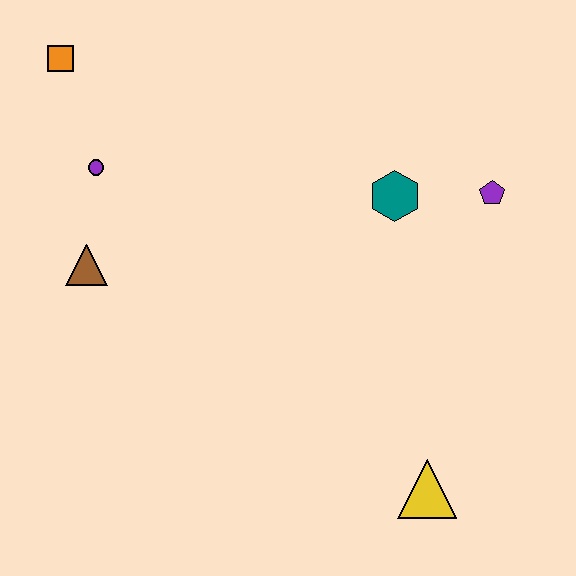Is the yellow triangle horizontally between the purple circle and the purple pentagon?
Yes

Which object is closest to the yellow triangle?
The teal hexagon is closest to the yellow triangle.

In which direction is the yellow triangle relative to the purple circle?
The yellow triangle is to the right of the purple circle.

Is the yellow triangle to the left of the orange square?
No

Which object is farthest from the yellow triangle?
The orange square is farthest from the yellow triangle.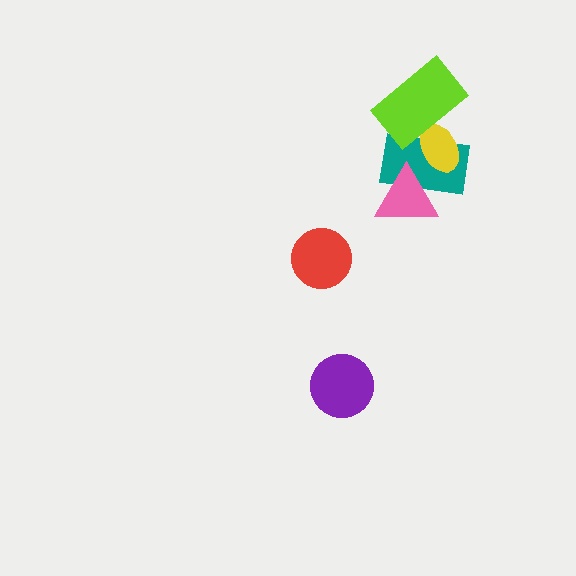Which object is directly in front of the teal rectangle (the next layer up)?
The yellow ellipse is directly in front of the teal rectangle.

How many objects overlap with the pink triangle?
1 object overlaps with the pink triangle.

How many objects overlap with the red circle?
0 objects overlap with the red circle.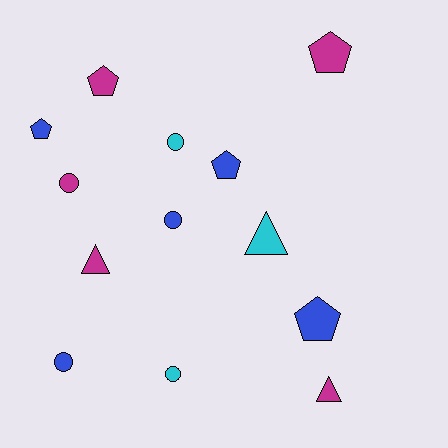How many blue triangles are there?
There are no blue triangles.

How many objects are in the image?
There are 13 objects.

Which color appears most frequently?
Blue, with 5 objects.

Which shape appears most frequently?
Circle, with 5 objects.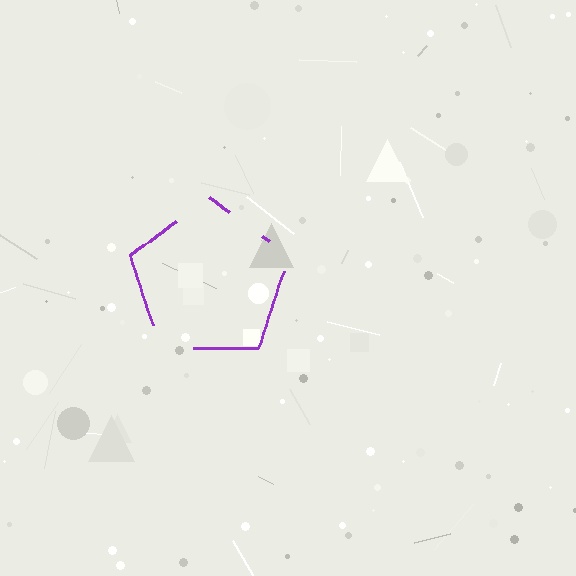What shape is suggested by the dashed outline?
The dashed outline suggests a pentagon.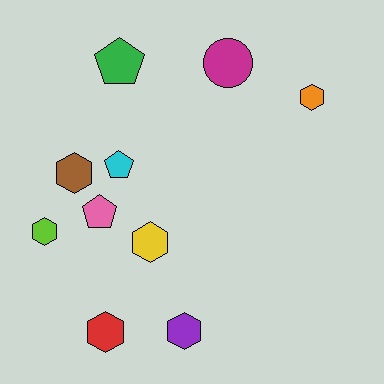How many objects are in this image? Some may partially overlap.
There are 10 objects.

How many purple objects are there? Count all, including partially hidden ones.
There is 1 purple object.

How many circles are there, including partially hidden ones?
There is 1 circle.